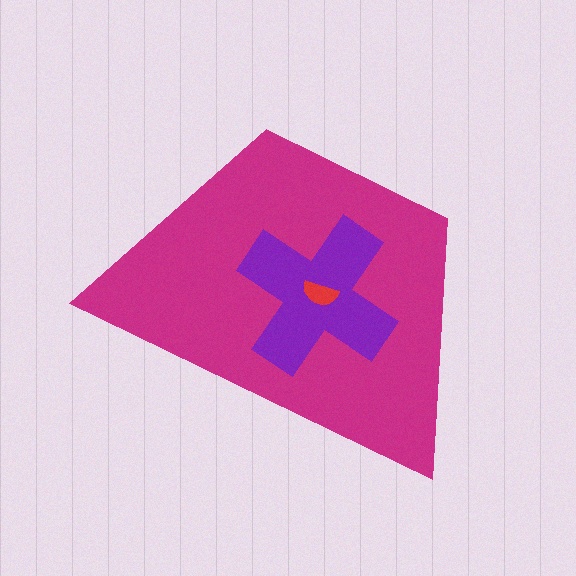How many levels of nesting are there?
3.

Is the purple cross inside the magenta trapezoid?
Yes.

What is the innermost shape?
The red semicircle.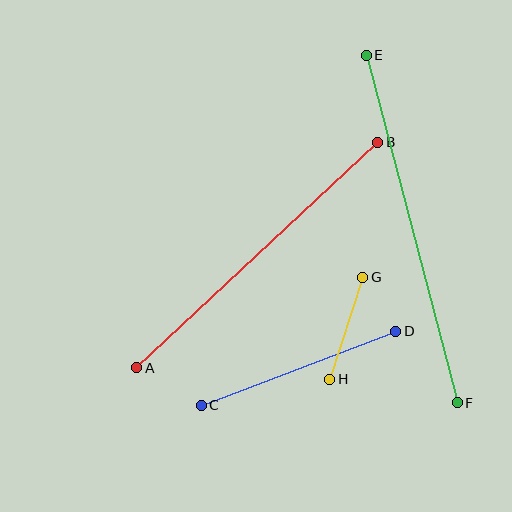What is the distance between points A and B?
The distance is approximately 330 pixels.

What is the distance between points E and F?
The distance is approximately 359 pixels.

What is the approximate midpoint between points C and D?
The midpoint is at approximately (298, 368) pixels.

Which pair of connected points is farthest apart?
Points E and F are farthest apart.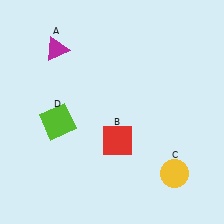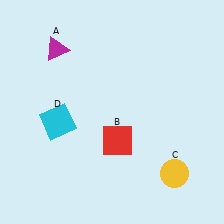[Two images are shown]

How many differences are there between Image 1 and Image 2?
There is 1 difference between the two images.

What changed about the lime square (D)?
In Image 1, D is lime. In Image 2, it changed to cyan.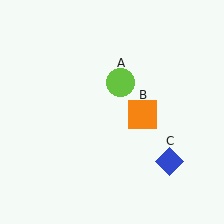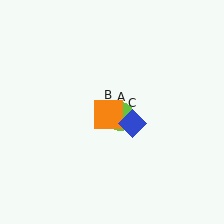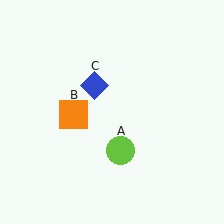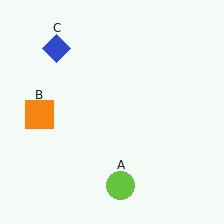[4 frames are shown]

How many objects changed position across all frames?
3 objects changed position: lime circle (object A), orange square (object B), blue diamond (object C).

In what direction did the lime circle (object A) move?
The lime circle (object A) moved down.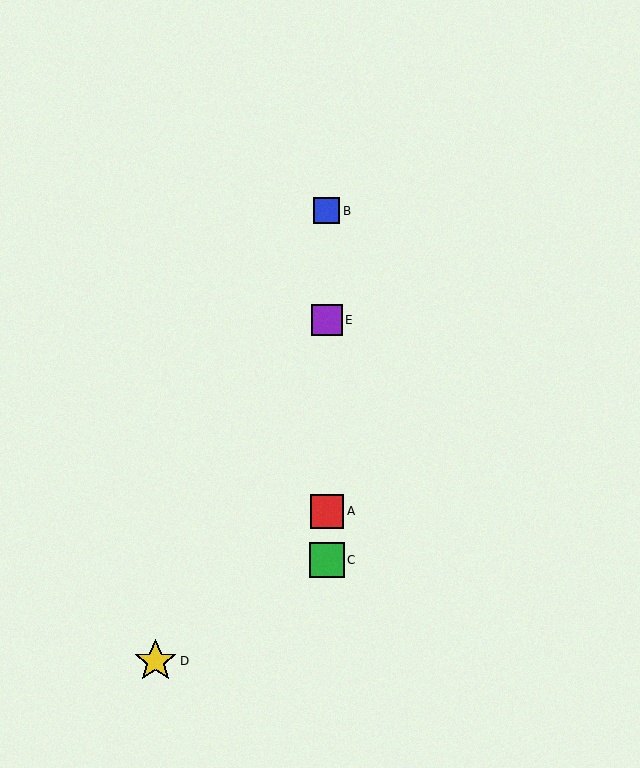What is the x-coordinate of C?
Object C is at x≈327.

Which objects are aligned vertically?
Objects A, B, C, E are aligned vertically.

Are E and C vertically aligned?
Yes, both are at x≈327.